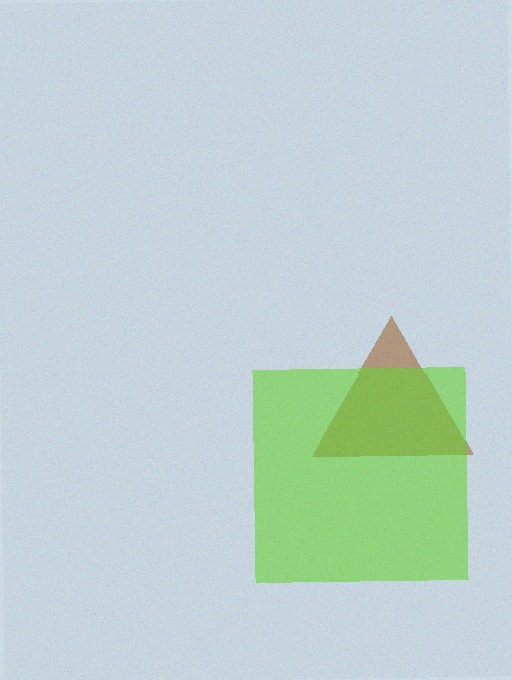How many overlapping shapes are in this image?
There are 2 overlapping shapes in the image.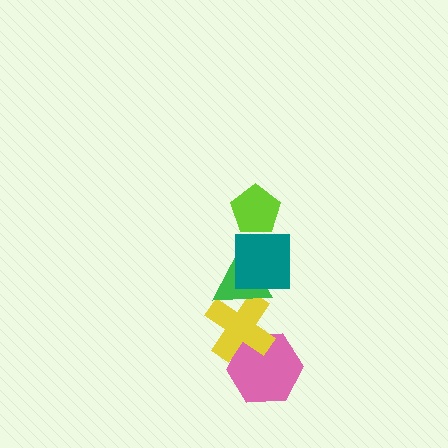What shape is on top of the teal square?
The lime pentagon is on top of the teal square.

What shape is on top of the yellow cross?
The green triangle is on top of the yellow cross.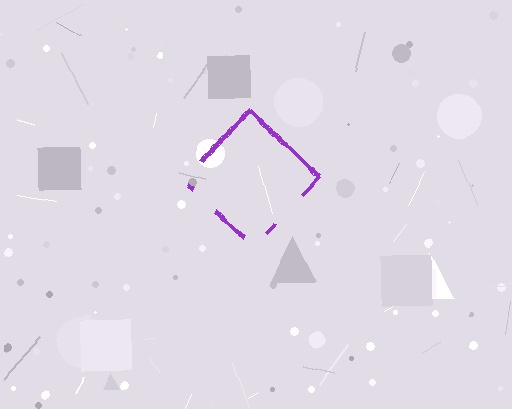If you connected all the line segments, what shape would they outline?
They would outline a diamond.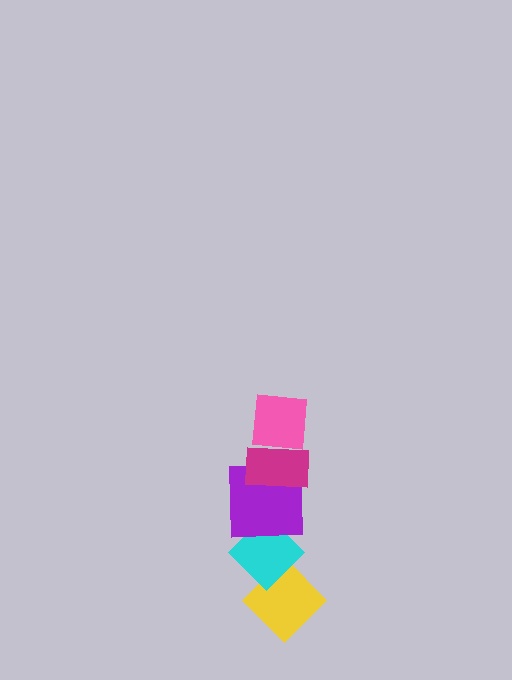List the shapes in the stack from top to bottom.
From top to bottom: the pink square, the magenta rectangle, the purple square, the cyan diamond, the yellow diamond.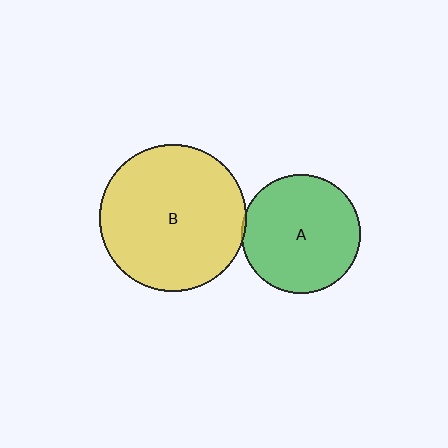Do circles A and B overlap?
Yes.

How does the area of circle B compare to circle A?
Approximately 1.5 times.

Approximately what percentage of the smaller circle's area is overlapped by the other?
Approximately 5%.